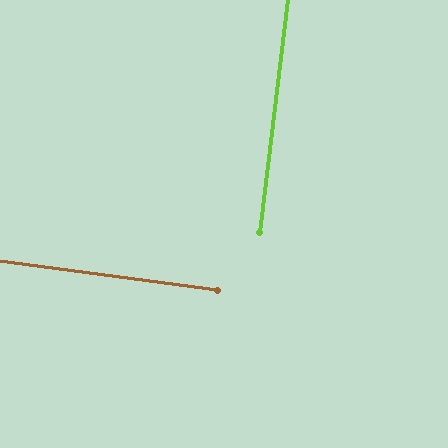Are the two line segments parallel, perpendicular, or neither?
Perpendicular — they meet at approximately 90°.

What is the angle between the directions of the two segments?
Approximately 90 degrees.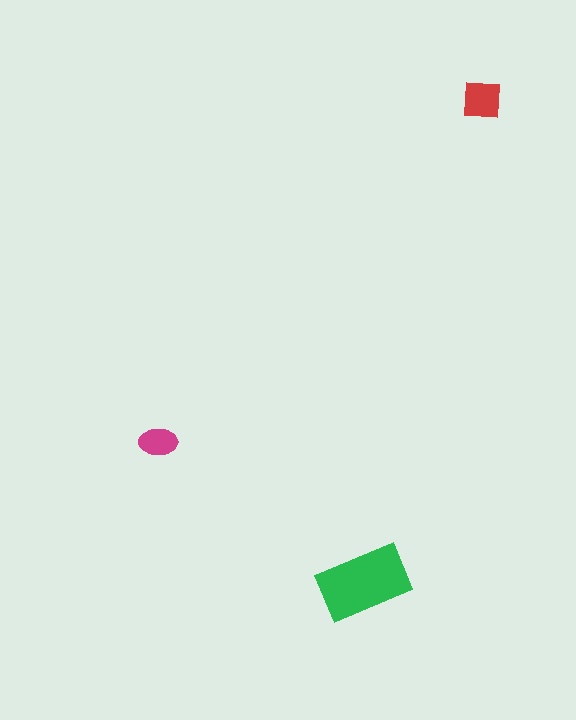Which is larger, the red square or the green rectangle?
The green rectangle.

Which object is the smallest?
The magenta ellipse.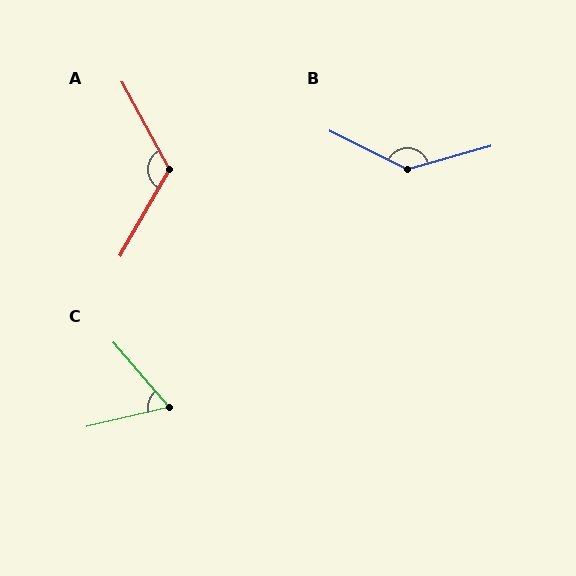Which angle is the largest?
B, at approximately 138 degrees.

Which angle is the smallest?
C, at approximately 62 degrees.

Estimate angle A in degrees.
Approximately 122 degrees.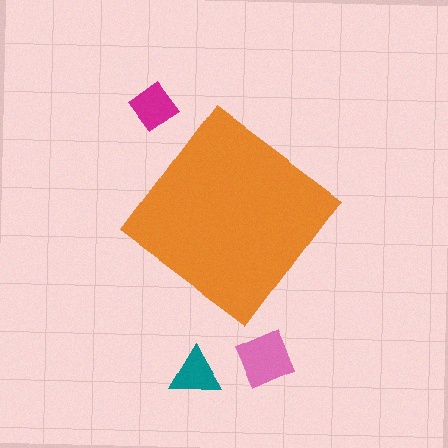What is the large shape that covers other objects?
An orange diamond.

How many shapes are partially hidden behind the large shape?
0 shapes are partially hidden.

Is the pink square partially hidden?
No, the pink square is fully visible.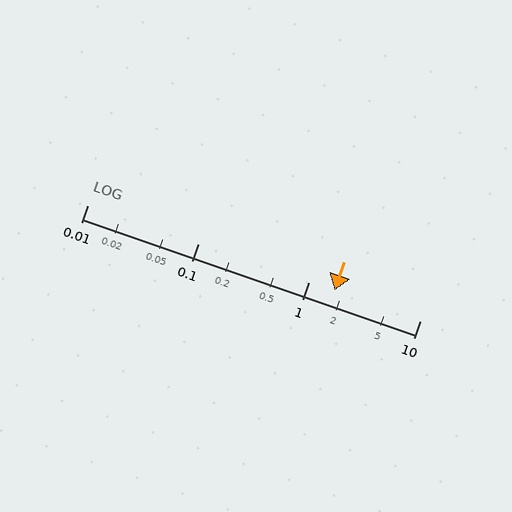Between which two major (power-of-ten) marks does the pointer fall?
The pointer is between 1 and 10.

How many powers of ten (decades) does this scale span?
The scale spans 3 decades, from 0.01 to 10.